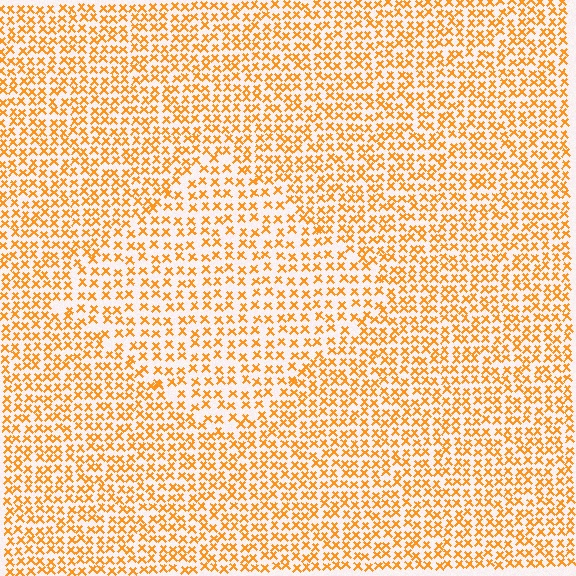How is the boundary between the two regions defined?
The boundary is defined by a change in element density (approximately 1.5x ratio). All elements are the same color, size, and shape.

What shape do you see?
I see a diamond.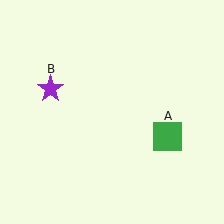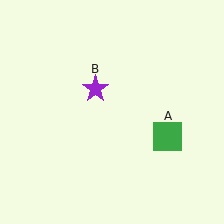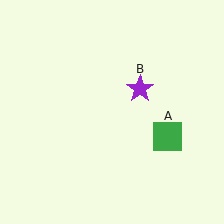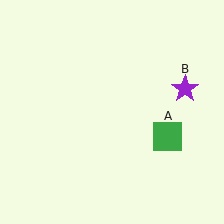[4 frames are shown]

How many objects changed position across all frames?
1 object changed position: purple star (object B).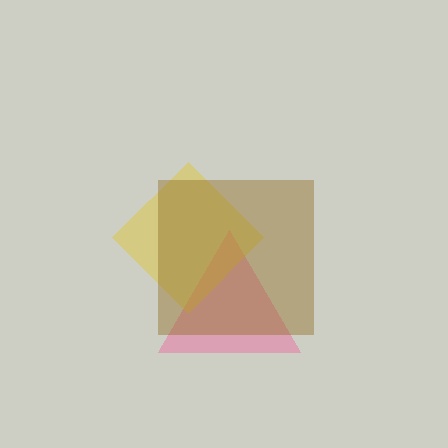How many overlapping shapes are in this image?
There are 3 overlapping shapes in the image.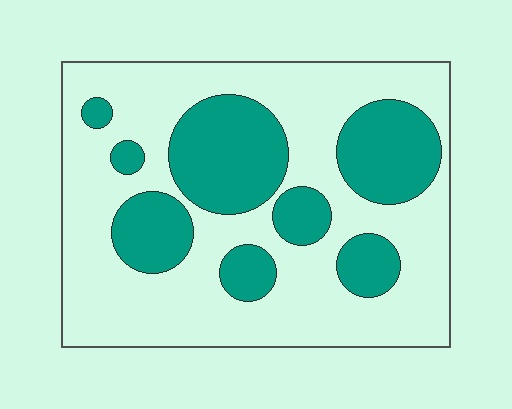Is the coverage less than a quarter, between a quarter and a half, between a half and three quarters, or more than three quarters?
Between a quarter and a half.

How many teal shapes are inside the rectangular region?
8.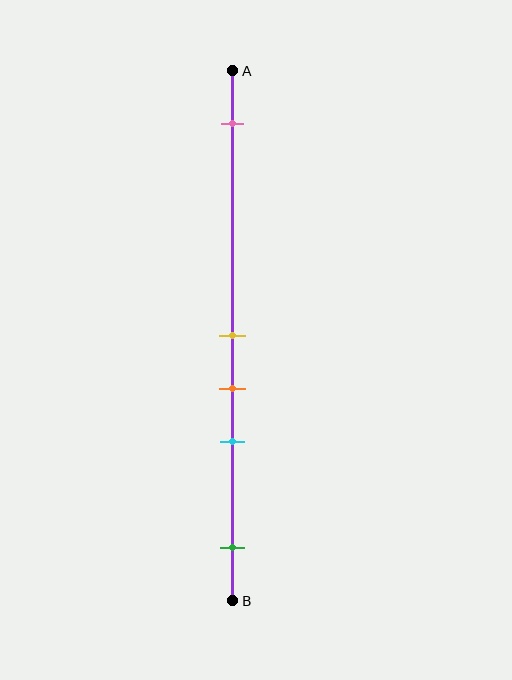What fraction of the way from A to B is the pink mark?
The pink mark is approximately 10% (0.1) of the way from A to B.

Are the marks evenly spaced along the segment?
No, the marks are not evenly spaced.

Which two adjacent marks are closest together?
The yellow and orange marks are the closest adjacent pair.